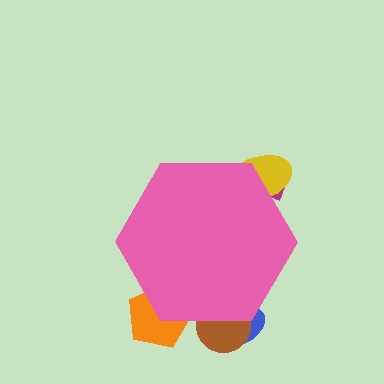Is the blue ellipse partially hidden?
Yes, the blue ellipse is partially hidden behind the pink hexagon.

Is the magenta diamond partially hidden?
Yes, the magenta diamond is partially hidden behind the pink hexagon.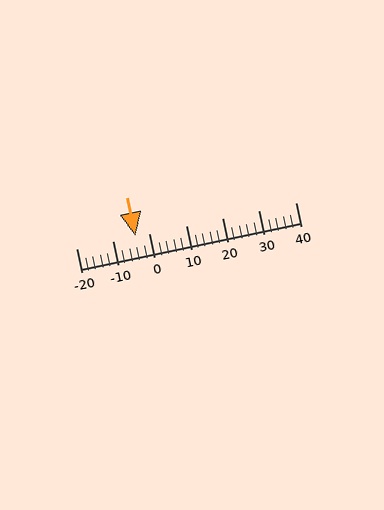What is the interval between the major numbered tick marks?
The major tick marks are spaced 10 units apart.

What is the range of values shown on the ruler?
The ruler shows values from -20 to 40.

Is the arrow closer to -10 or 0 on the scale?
The arrow is closer to 0.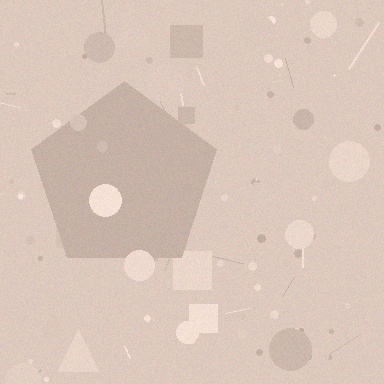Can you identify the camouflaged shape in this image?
The camouflaged shape is a pentagon.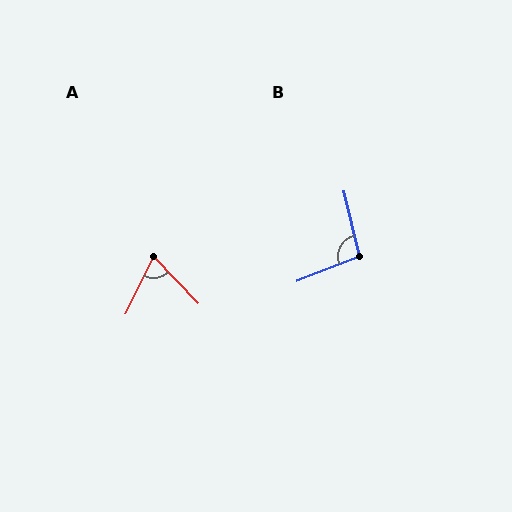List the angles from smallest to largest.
A (70°), B (98°).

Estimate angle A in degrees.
Approximately 70 degrees.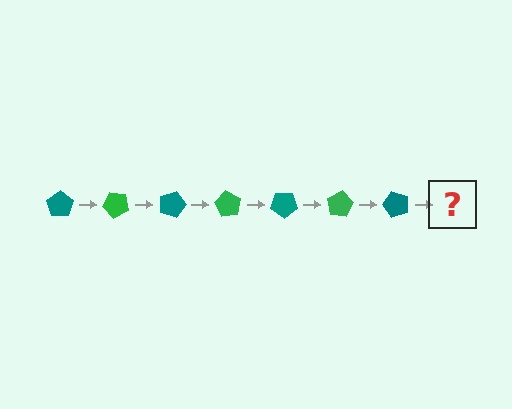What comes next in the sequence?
The next element should be a green pentagon, rotated 315 degrees from the start.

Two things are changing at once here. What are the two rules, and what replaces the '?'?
The two rules are that it rotates 45 degrees each step and the color cycles through teal and green. The '?' should be a green pentagon, rotated 315 degrees from the start.